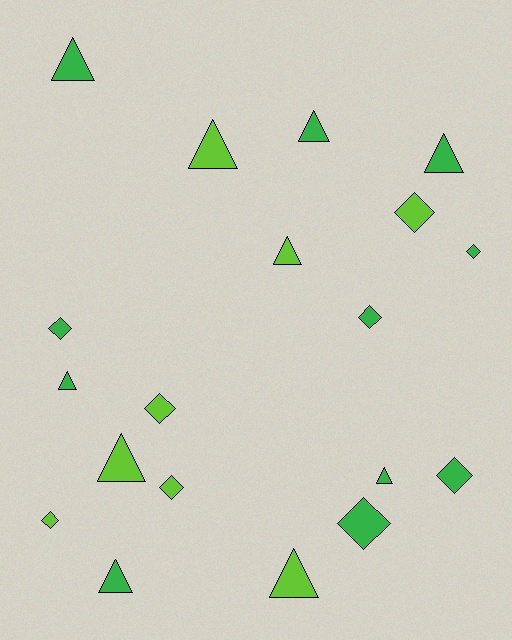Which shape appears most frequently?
Triangle, with 10 objects.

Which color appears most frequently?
Green, with 11 objects.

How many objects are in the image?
There are 19 objects.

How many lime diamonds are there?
There are 4 lime diamonds.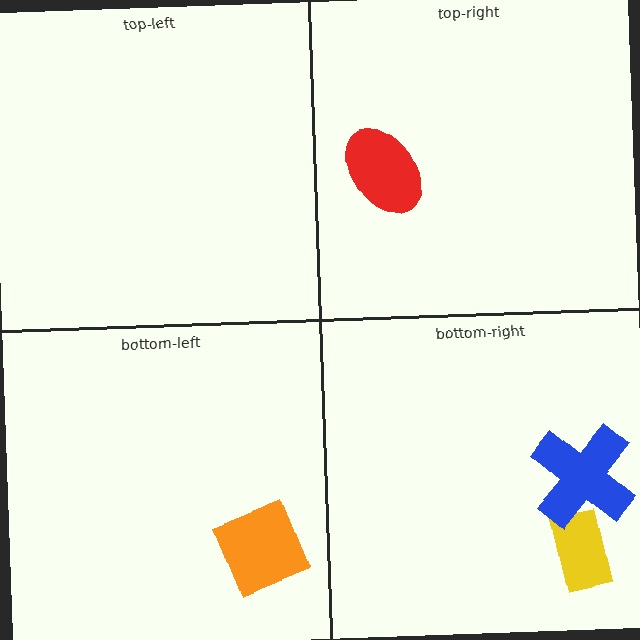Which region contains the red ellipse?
The top-right region.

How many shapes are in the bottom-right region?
2.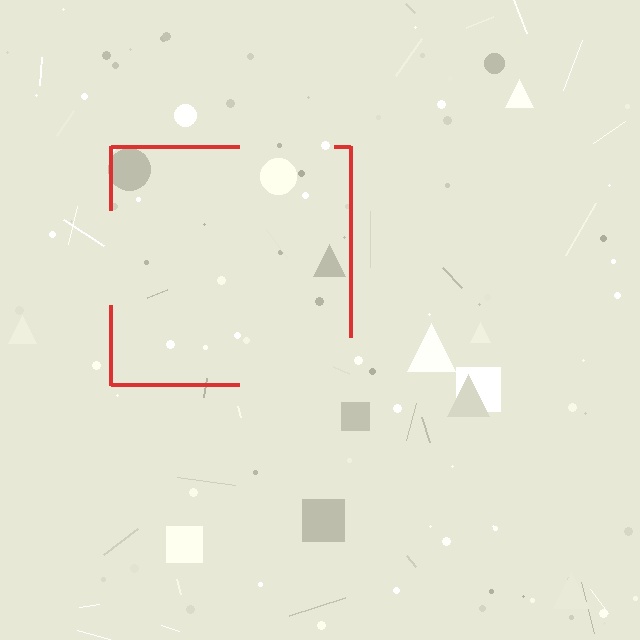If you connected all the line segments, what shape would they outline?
They would outline a square.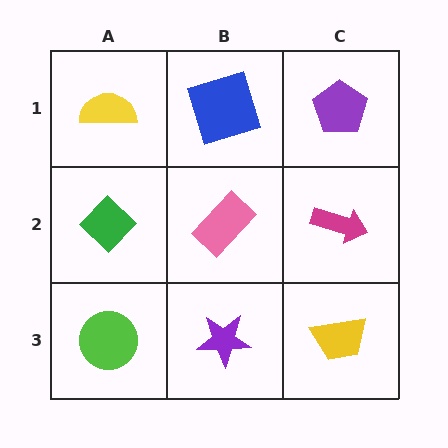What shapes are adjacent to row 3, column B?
A pink rectangle (row 2, column B), a lime circle (row 3, column A), a yellow trapezoid (row 3, column C).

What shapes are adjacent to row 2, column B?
A blue square (row 1, column B), a purple star (row 3, column B), a green diamond (row 2, column A), a magenta arrow (row 2, column C).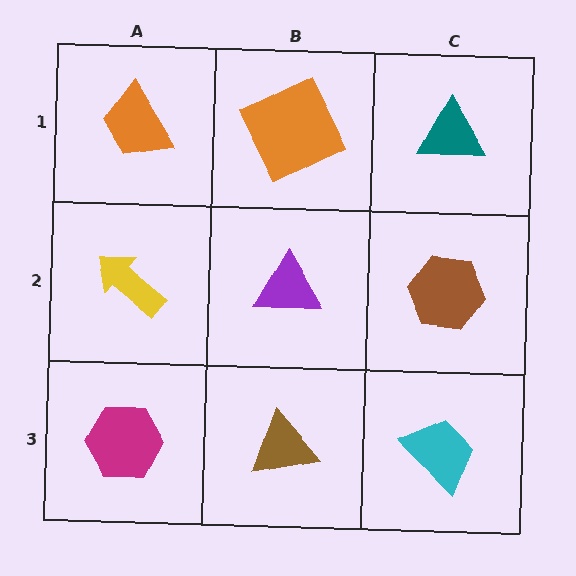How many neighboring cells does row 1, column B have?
3.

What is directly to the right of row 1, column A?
An orange square.